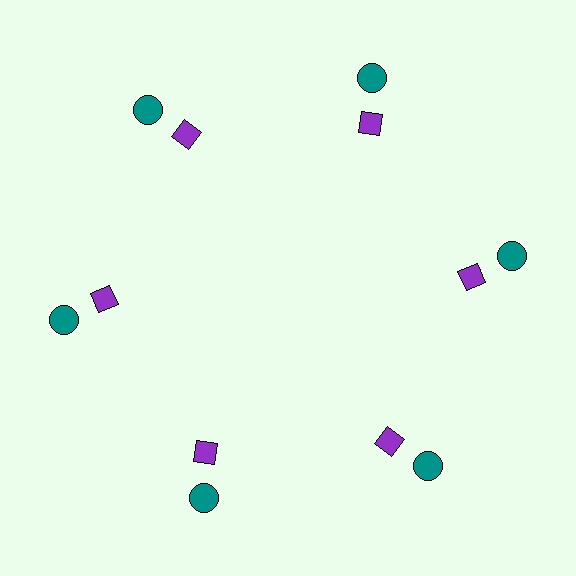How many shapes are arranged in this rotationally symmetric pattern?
There are 12 shapes, arranged in 6 groups of 2.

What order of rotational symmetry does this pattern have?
This pattern has 6-fold rotational symmetry.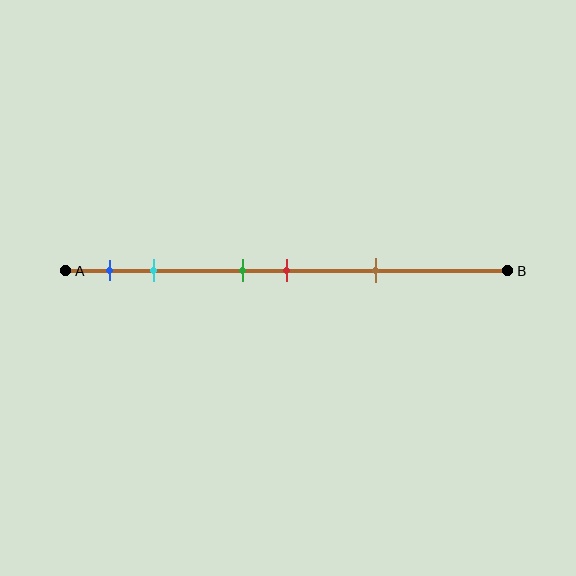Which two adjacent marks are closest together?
The green and red marks are the closest adjacent pair.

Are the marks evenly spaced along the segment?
No, the marks are not evenly spaced.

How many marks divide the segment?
There are 5 marks dividing the segment.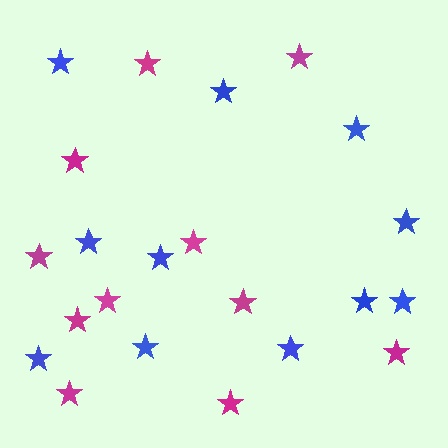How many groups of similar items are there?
There are 2 groups: one group of magenta stars (11) and one group of blue stars (11).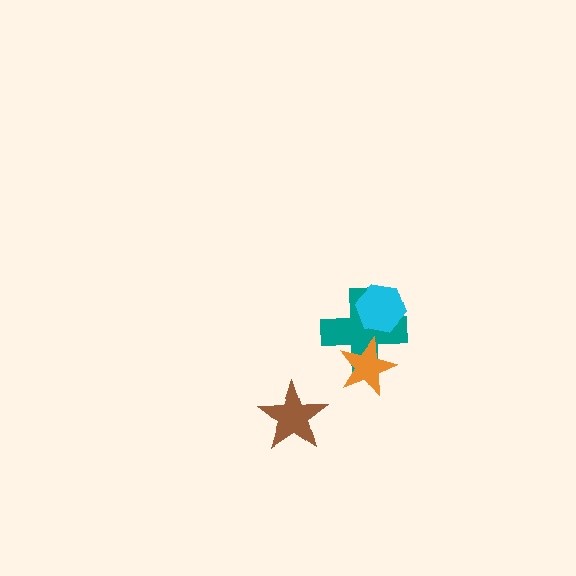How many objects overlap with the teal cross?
2 objects overlap with the teal cross.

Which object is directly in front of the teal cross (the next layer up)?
The orange star is directly in front of the teal cross.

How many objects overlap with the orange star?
1 object overlaps with the orange star.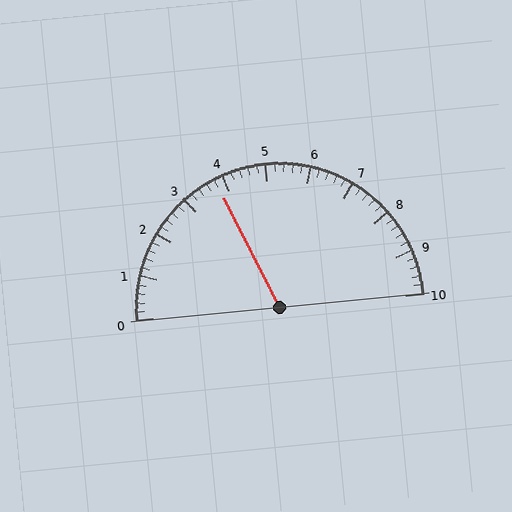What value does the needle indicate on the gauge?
The needle indicates approximately 3.8.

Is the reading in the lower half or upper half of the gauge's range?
The reading is in the lower half of the range (0 to 10).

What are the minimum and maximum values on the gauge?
The gauge ranges from 0 to 10.